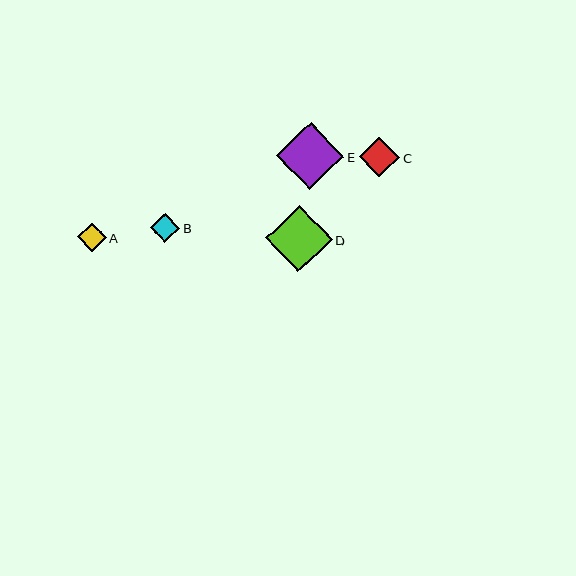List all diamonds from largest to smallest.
From largest to smallest: E, D, C, A, B.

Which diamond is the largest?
Diamond E is the largest with a size of approximately 67 pixels.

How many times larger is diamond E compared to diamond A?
Diamond E is approximately 2.3 times the size of diamond A.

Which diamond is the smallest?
Diamond B is the smallest with a size of approximately 29 pixels.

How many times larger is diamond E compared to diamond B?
Diamond E is approximately 2.3 times the size of diamond B.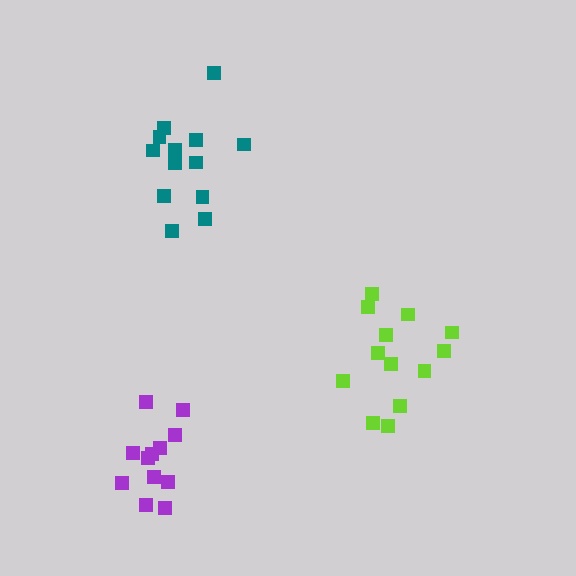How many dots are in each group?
Group 1: 13 dots, Group 2: 13 dots, Group 3: 12 dots (38 total).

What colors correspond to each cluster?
The clusters are colored: lime, teal, purple.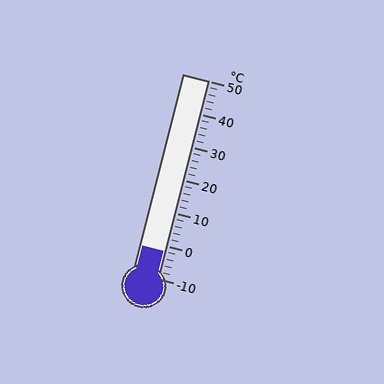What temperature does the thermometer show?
The thermometer shows approximately -2°C.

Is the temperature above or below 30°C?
The temperature is below 30°C.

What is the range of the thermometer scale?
The thermometer scale ranges from -10°C to 50°C.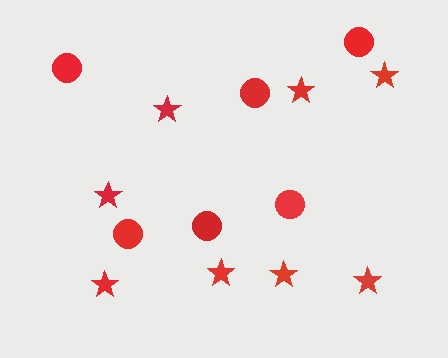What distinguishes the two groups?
There are 2 groups: one group of circles (6) and one group of stars (8).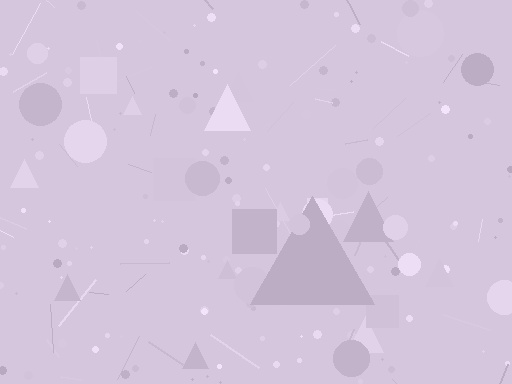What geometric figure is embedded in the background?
A triangle is embedded in the background.